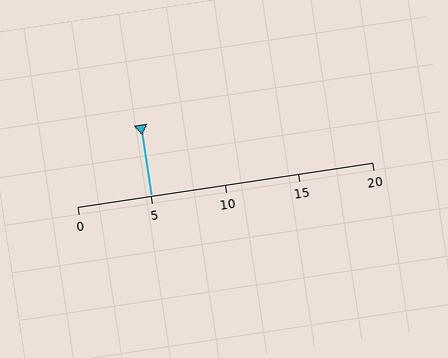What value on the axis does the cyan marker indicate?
The marker indicates approximately 5.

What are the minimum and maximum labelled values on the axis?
The axis runs from 0 to 20.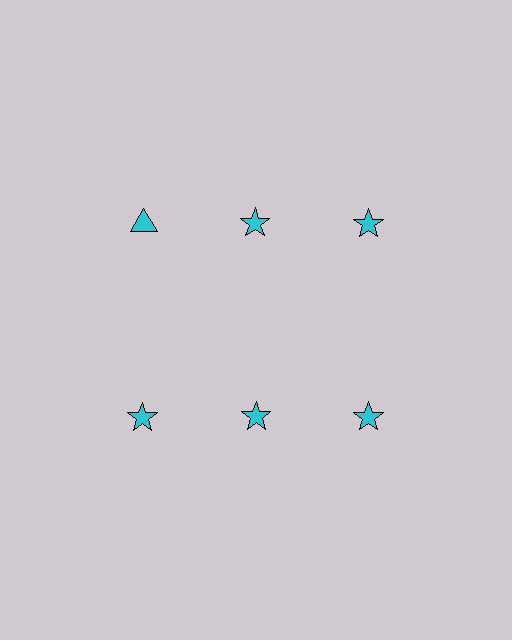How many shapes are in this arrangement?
There are 6 shapes arranged in a grid pattern.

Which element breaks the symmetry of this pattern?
The cyan triangle in the top row, leftmost column breaks the symmetry. All other shapes are cyan stars.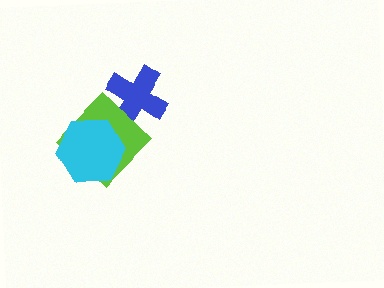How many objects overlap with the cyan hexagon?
1 object overlaps with the cyan hexagon.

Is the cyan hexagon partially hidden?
No, no other shape covers it.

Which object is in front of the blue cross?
The lime diamond is in front of the blue cross.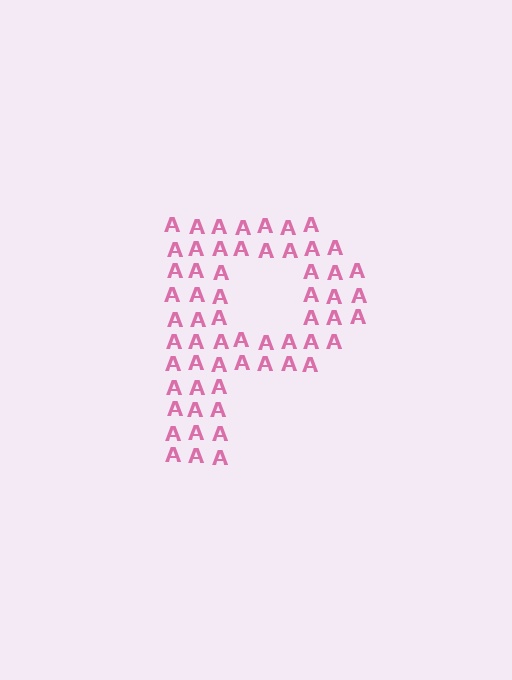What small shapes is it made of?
It is made of small letter A's.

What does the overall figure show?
The overall figure shows the letter P.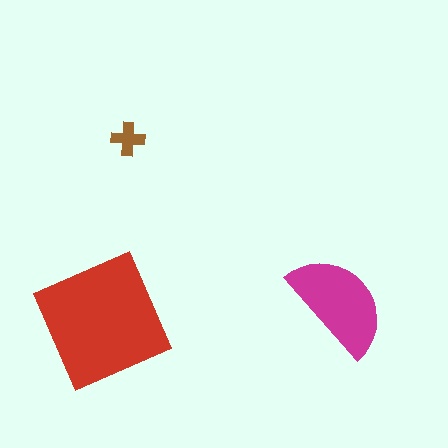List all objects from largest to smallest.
The red square, the magenta semicircle, the brown cross.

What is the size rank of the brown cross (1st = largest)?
3rd.